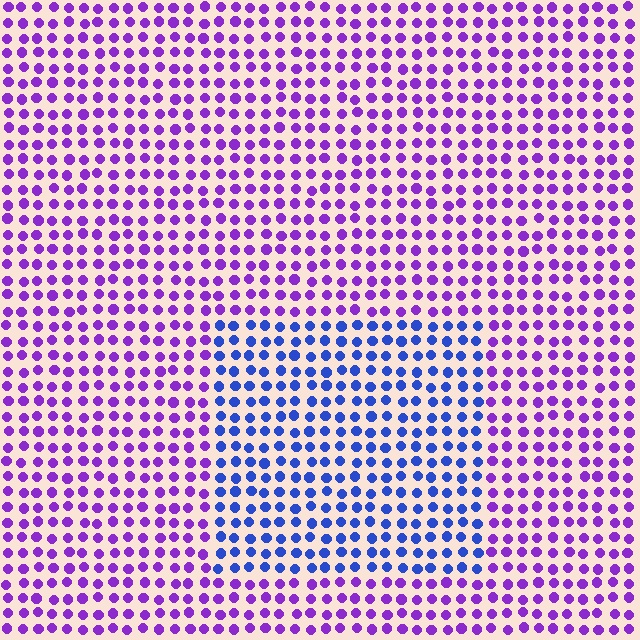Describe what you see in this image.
The image is filled with small purple elements in a uniform arrangement. A rectangle-shaped region is visible where the elements are tinted to a slightly different hue, forming a subtle color boundary.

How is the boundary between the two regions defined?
The boundary is defined purely by a slight shift in hue (about 48 degrees). Spacing, size, and orientation are identical on both sides.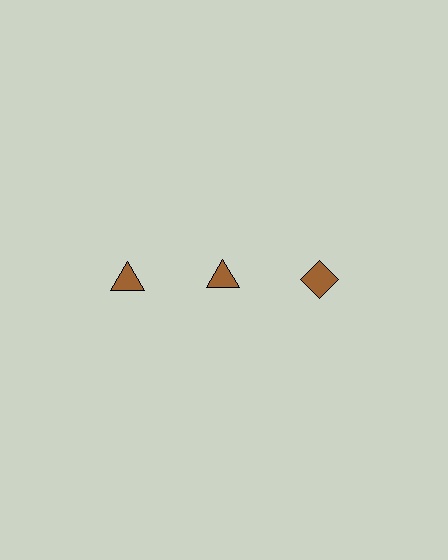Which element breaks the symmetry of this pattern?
The brown diamond in the top row, center column breaks the symmetry. All other shapes are brown triangles.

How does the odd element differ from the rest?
It has a different shape: diamond instead of triangle.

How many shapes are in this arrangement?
There are 3 shapes arranged in a grid pattern.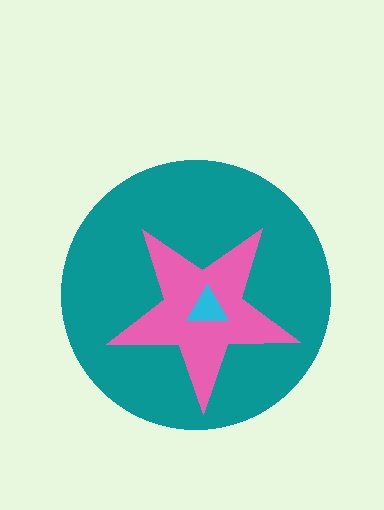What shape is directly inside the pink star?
The cyan triangle.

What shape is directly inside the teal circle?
The pink star.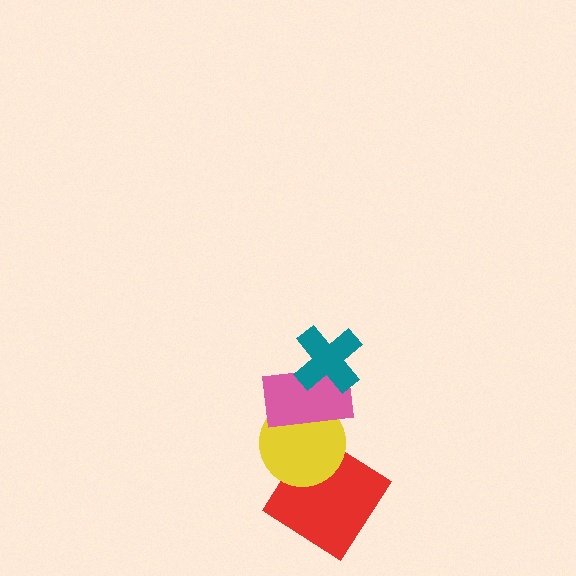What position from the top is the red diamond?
The red diamond is 4th from the top.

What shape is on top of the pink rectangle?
The teal cross is on top of the pink rectangle.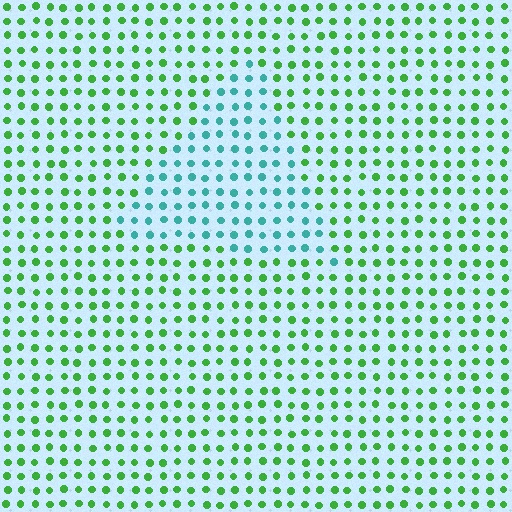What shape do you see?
I see a triangle.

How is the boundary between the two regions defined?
The boundary is defined purely by a slight shift in hue (about 55 degrees). Spacing, size, and orientation are identical on both sides.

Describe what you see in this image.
The image is filled with small green elements in a uniform arrangement. A triangle-shaped region is visible where the elements are tinted to a slightly different hue, forming a subtle color boundary.